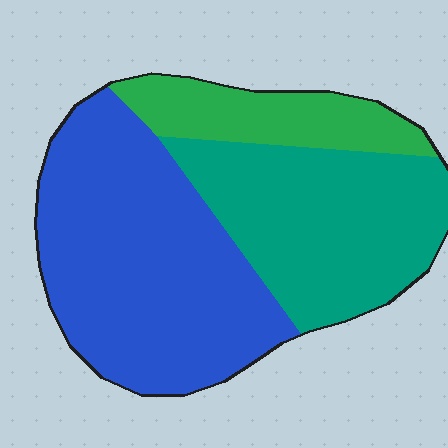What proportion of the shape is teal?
Teal takes up about one third (1/3) of the shape.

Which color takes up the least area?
Green, at roughly 15%.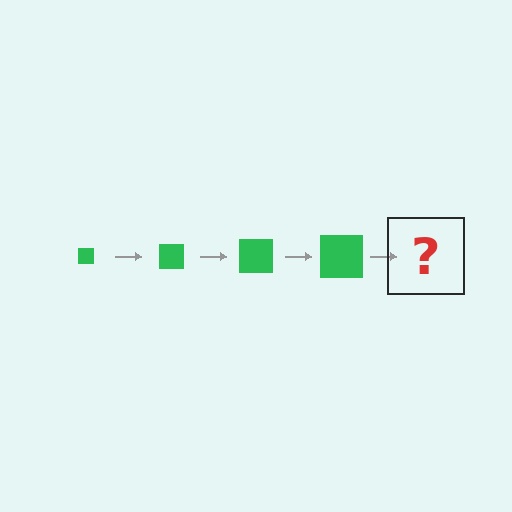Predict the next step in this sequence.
The next step is a green square, larger than the previous one.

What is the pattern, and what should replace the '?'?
The pattern is that the square gets progressively larger each step. The '?' should be a green square, larger than the previous one.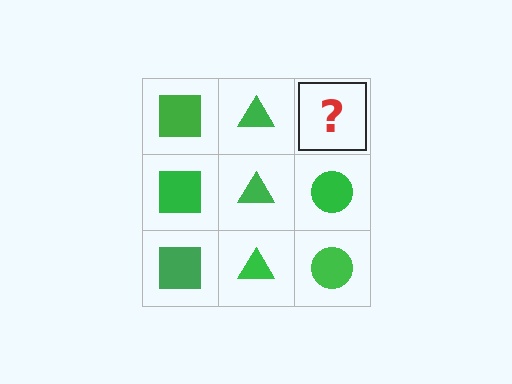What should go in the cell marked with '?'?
The missing cell should contain a green circle.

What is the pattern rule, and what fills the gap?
The rule is that each column has a consistent shape. The gap should be filled with a green circle.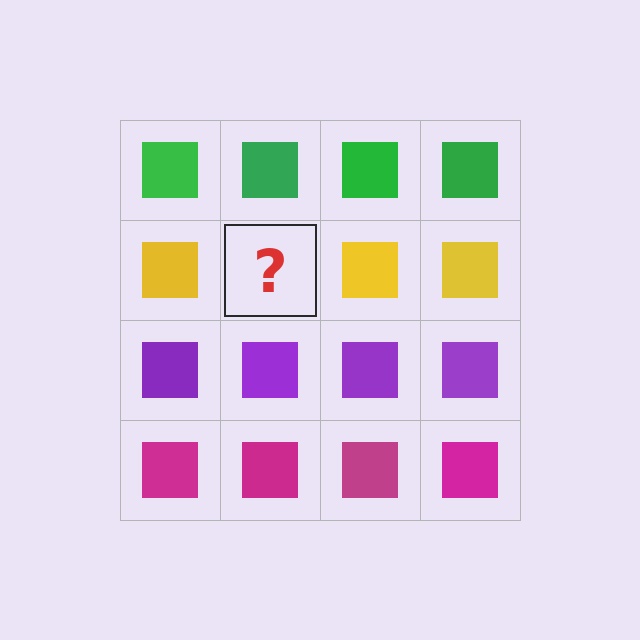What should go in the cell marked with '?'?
The missing cell should contain a yellow square.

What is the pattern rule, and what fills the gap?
The rule is that each row has a consistent color. The gap should be filled with a yellow square.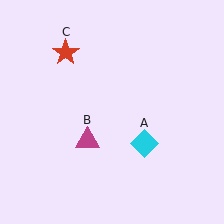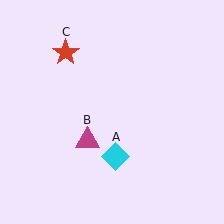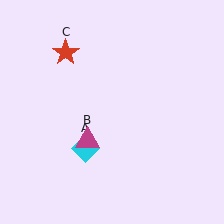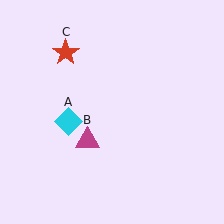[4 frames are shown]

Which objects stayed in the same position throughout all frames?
Magenta triangle (object B) and red star (object C) remained stationary.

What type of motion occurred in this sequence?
The cyan diamond (object A) rotated clockwise around the center of the scene.